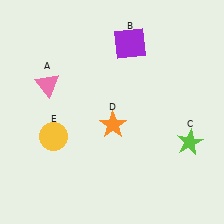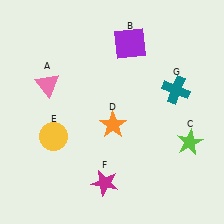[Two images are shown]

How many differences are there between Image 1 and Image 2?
There are 2 differences between the two images.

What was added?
A magenta star (F), a teal cross (G) were added in Image 2.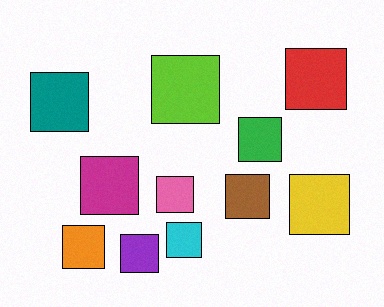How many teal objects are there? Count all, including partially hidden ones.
There is 1 teal object.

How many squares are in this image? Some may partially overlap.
There are 11 squares.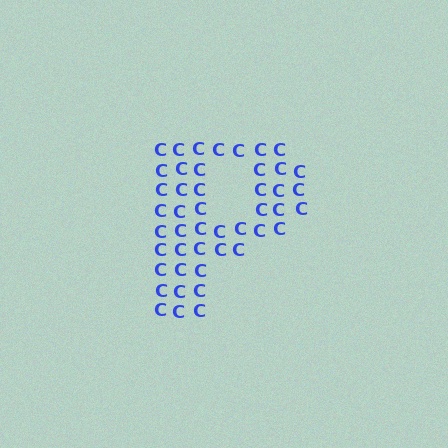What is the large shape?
The large shape is the letter P.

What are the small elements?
The small elements are letter C's.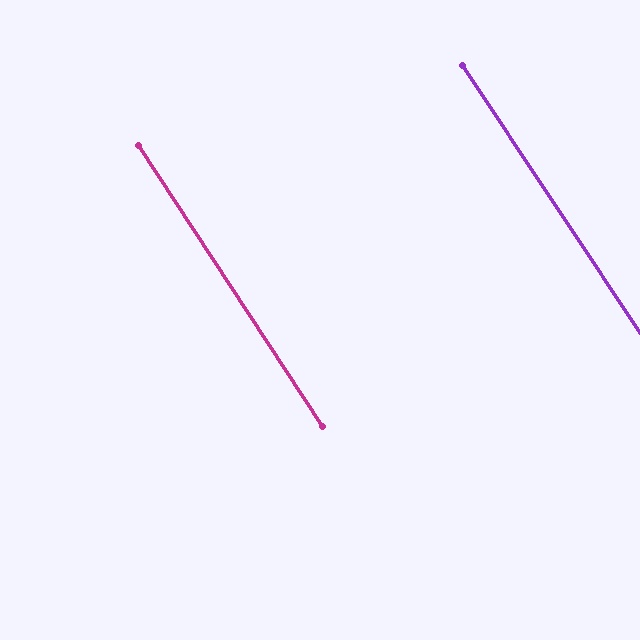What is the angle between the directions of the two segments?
Approximately 0 degrees.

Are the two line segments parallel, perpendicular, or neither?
Parallel — their directions differ by only 0.3°.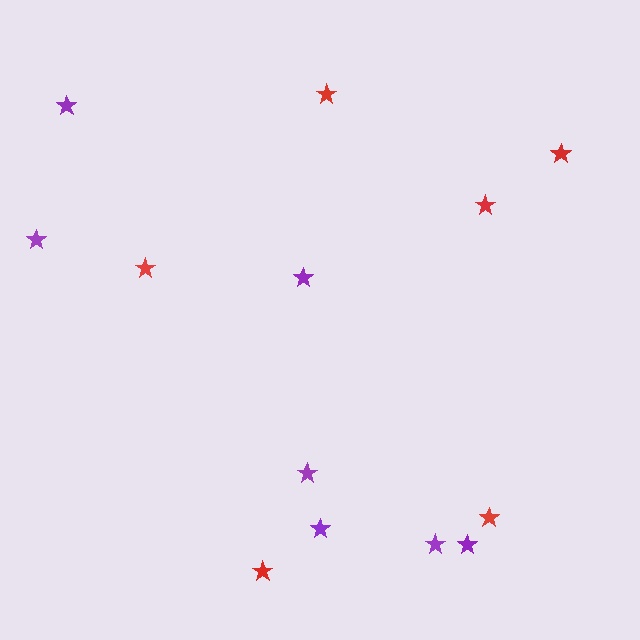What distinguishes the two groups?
There are 2 groups: one group of purple stars (7) and one group of red stars (6).